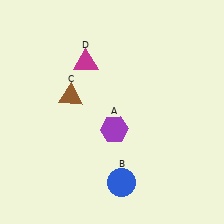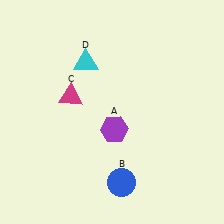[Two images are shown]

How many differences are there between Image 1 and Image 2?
There are 2 differences between the two images.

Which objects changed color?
C changed from brown to magenta. D changed from magenta to cyan.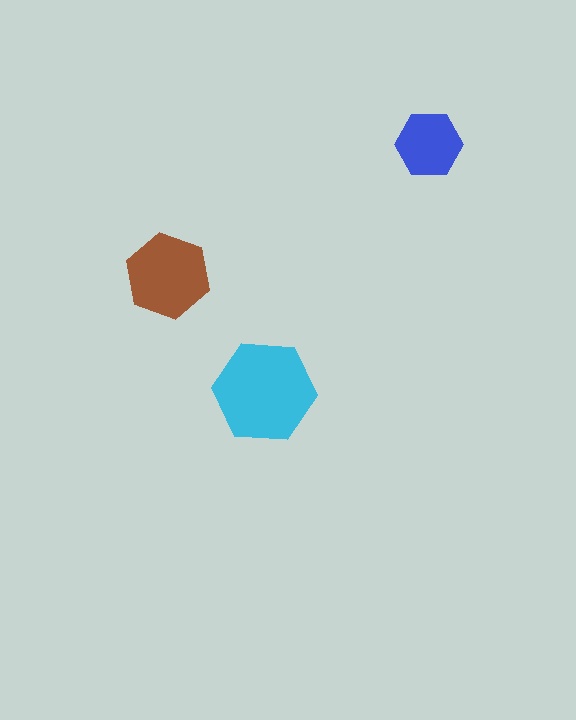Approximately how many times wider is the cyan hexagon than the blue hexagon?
About 1.5 times wider.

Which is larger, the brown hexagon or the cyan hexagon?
The cyan one.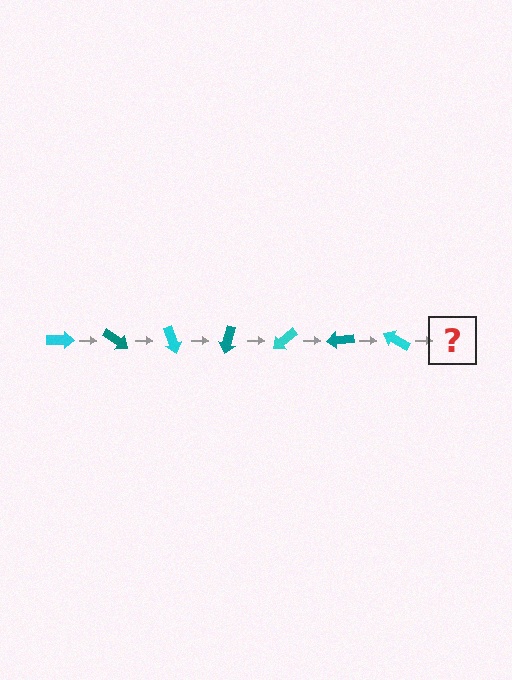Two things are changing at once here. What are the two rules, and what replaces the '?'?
The two rules are that it rotates 35 degrees each step and the color cycles through cyan and teal. The '?' should be a teal arrow, rotated 245 degrees from the start.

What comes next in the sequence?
The next element should be a teal arrow, rotated 245 degrees from the start.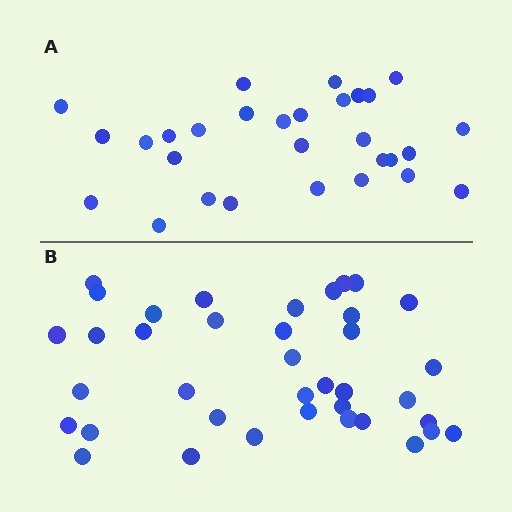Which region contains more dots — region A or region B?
Region B (the bottom region) has more dots.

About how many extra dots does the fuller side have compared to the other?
Region B has roughly 8 or so more dots than region A.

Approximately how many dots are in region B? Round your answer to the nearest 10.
About 40 dots. (The exact count is 38, which rounds to 40.)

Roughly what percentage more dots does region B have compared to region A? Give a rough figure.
About 30% more.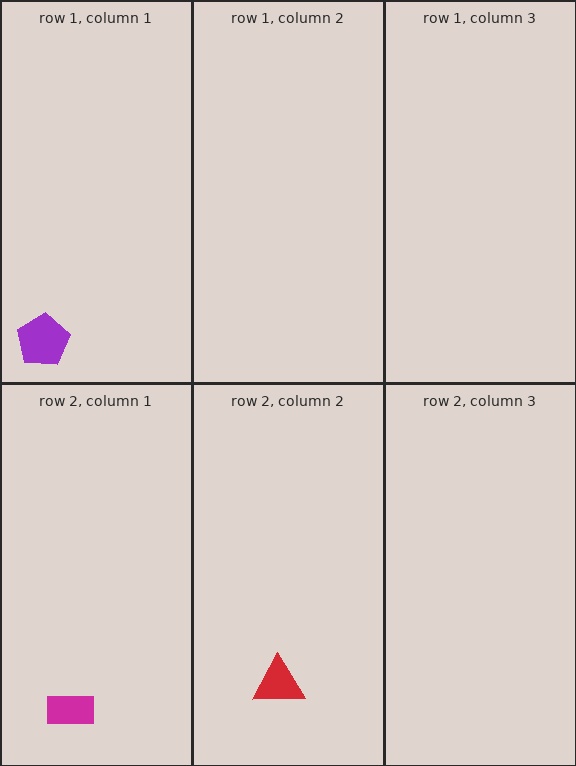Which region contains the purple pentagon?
The row 1, column 1 region.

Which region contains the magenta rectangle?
The row 2, column 1 region.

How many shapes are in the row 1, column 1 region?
1.